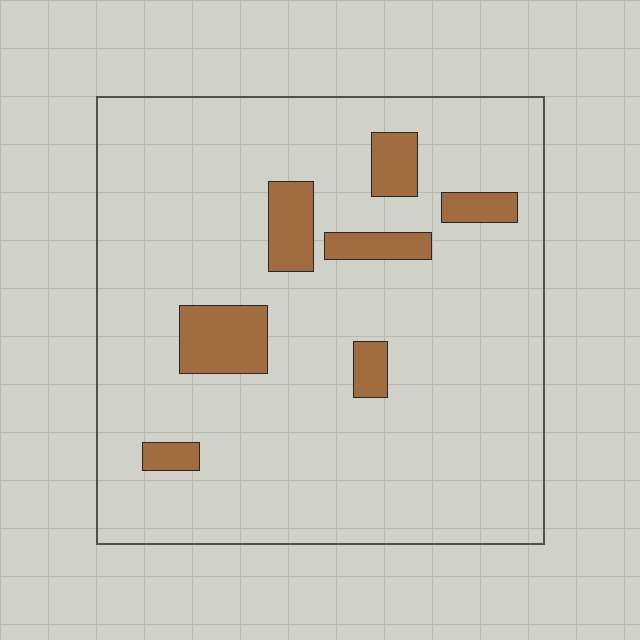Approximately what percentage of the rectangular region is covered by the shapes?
Approximately 10%.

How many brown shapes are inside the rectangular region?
7.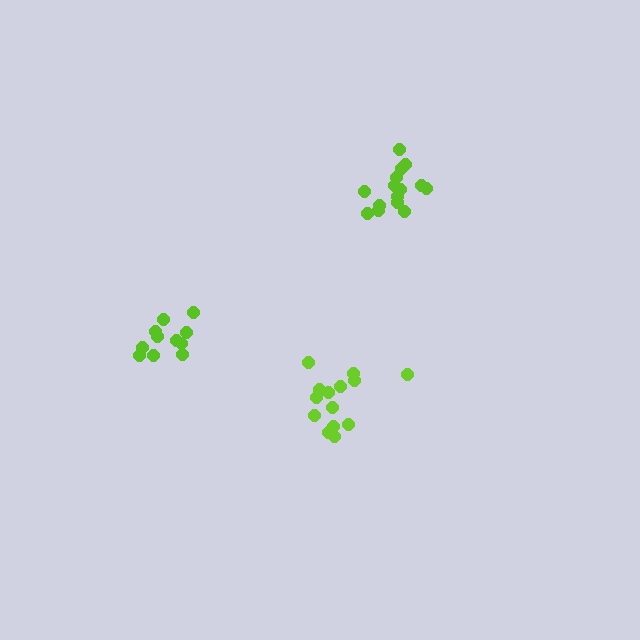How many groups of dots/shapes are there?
There are 3 groups.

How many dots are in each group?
Group 1: 14 dots, Group 2: 15 dots, Group 3: 11 dots (40 total).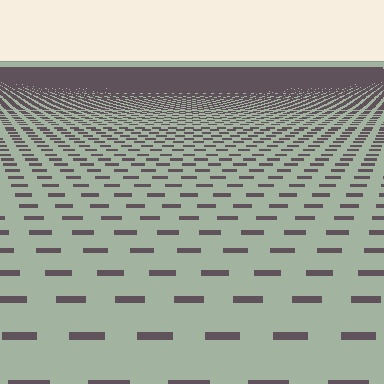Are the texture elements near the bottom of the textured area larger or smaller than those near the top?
Larger. Near the bottom, elements are closer to the viewer and appear at a bigger on-screen size.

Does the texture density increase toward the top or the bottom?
Density increases toward the top.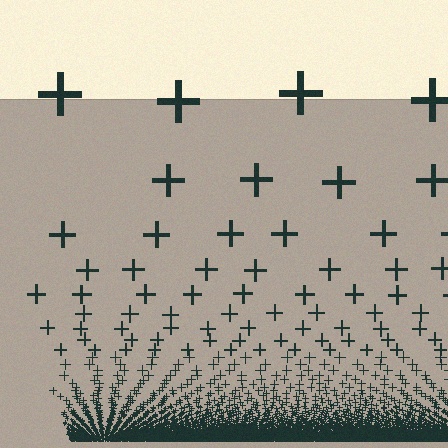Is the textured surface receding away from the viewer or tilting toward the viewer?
The surface appears to tilt toward the viewer. Texture elements get larger and sparser toward the top.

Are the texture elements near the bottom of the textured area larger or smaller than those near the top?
Smaller. The gradient is inverted — elements near the bottom are smaller and denser.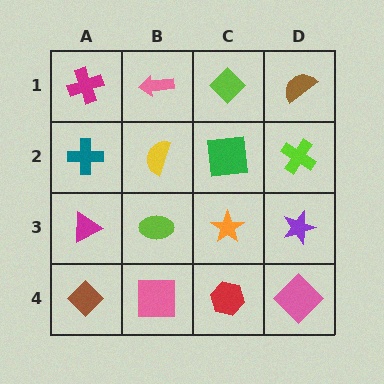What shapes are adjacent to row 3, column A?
A teal cross (row 2, column A), a brown diamond (row 4, column A), a lime ellipse (row 3, column B).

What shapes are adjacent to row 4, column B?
A lime ellipse (row 3, column B), a brown diamond (row 4, column A), a red hexagon (row 4, column C).